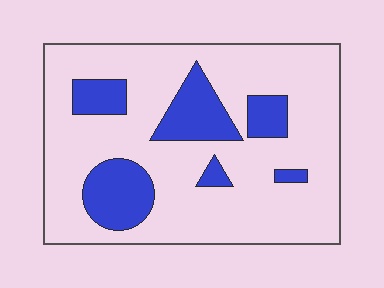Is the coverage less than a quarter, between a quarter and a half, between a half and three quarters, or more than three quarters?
Less than a quarter.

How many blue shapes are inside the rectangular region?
6.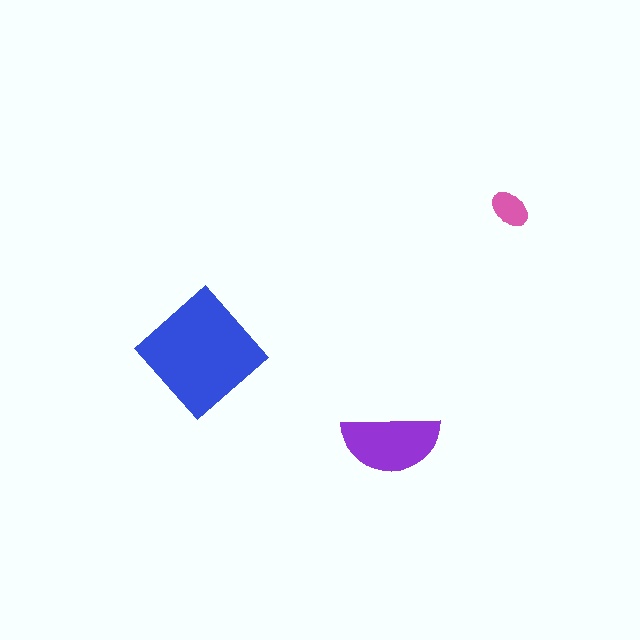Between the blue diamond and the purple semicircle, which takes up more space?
The blue diamond.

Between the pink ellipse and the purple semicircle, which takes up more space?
The purple semicircle.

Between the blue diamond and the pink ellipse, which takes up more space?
The blue diamond.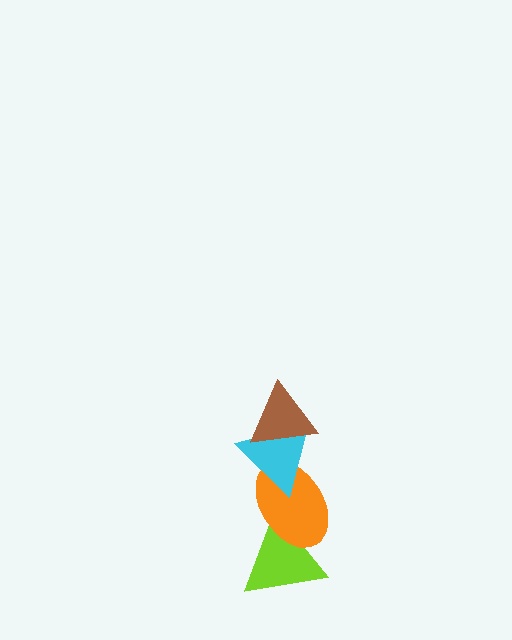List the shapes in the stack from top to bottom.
From top to bottom: the brown triangle, the cyan triangle, the orange ellipse, the lime triangle.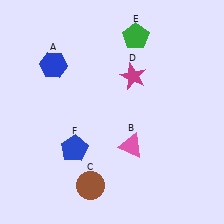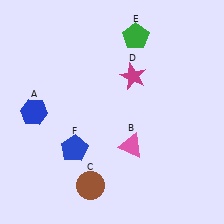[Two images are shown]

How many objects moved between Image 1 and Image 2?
1 object moved between the two images.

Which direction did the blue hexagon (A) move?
The blue hexagon (A) moved down.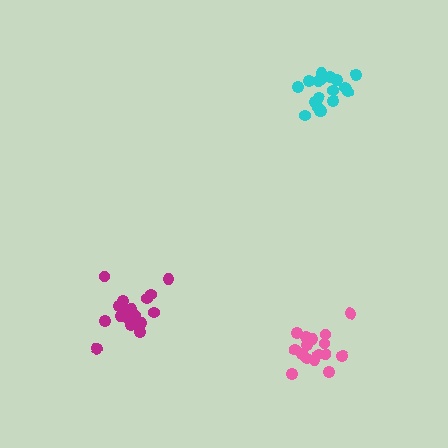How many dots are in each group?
Group 1: 16 dots, Group 2: 19 dots, Group 3: 17 dots (52 total).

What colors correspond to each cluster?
The clusters are colored: pink, cyan, magenta.